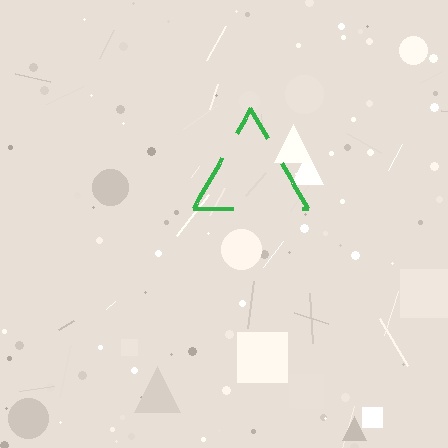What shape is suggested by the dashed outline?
The dashed outline suggests a triangle.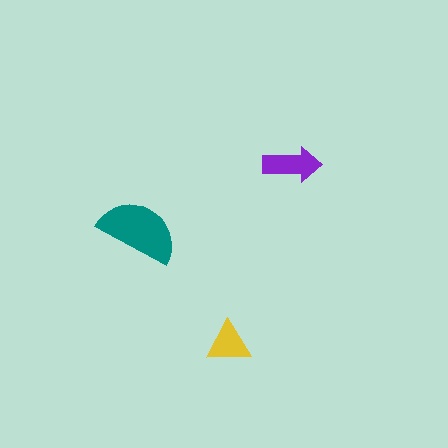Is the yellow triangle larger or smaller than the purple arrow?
Smaller.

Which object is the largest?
The teal semicircle.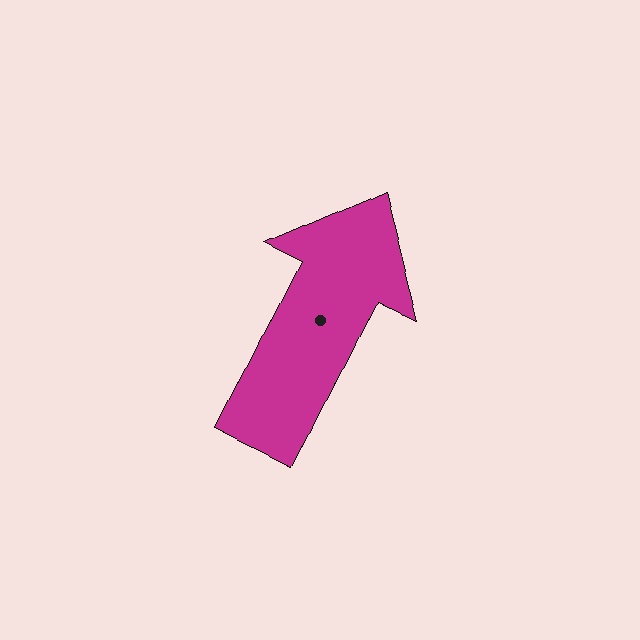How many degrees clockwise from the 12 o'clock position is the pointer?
Approximately 26 degrees.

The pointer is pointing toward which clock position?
Roughly 1 o'clock.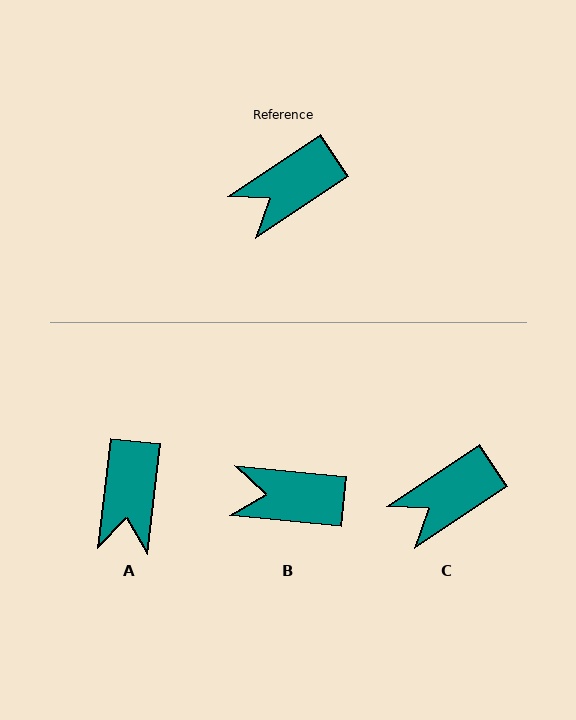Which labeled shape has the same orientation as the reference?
C.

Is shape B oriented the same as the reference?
No, it is off by about 39 degrees.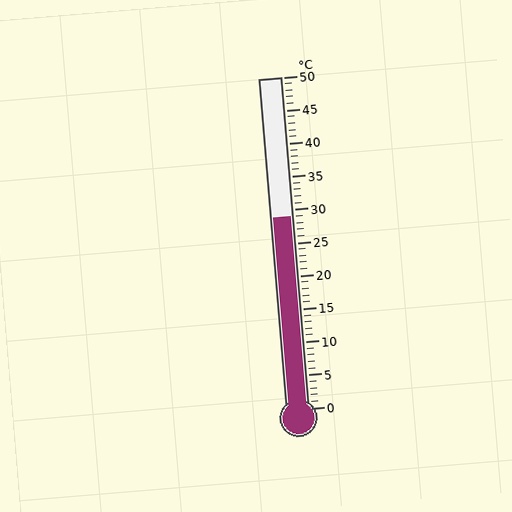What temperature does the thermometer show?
The thermometer shows approximately 29°C.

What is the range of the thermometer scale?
The thermometer scale ranges from 0°C to 50°C.